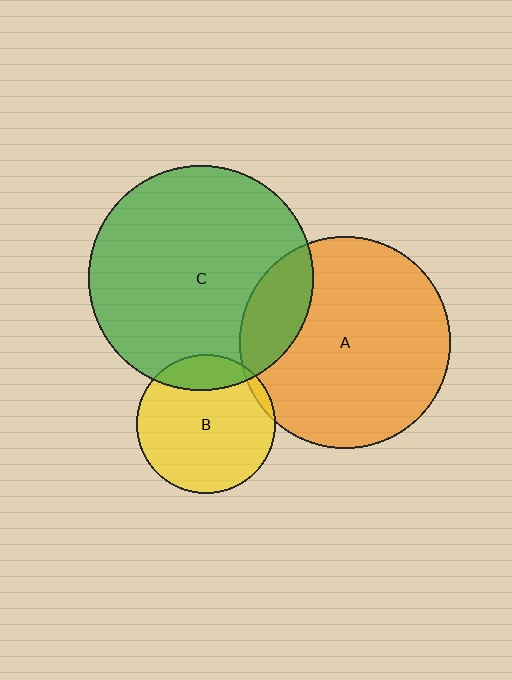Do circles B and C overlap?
Yes.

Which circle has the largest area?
Circle C (green).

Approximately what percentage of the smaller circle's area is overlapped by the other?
Approximately 15%.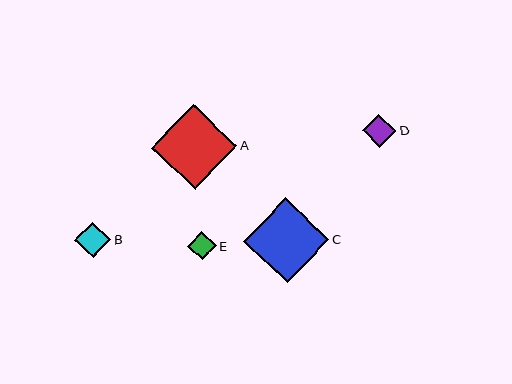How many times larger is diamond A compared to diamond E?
Diamond A is approximately 3.0 times the size of diamond E.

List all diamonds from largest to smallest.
From largest to smallest: A, C, B, D, E.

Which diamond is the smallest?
Diamond E is the smallest with a size of approximately 28 pixels.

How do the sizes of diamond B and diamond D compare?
Diamond B and diamond D are approximately the same size.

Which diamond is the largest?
Diamond A is the largest with a size of approximately 85 pixels.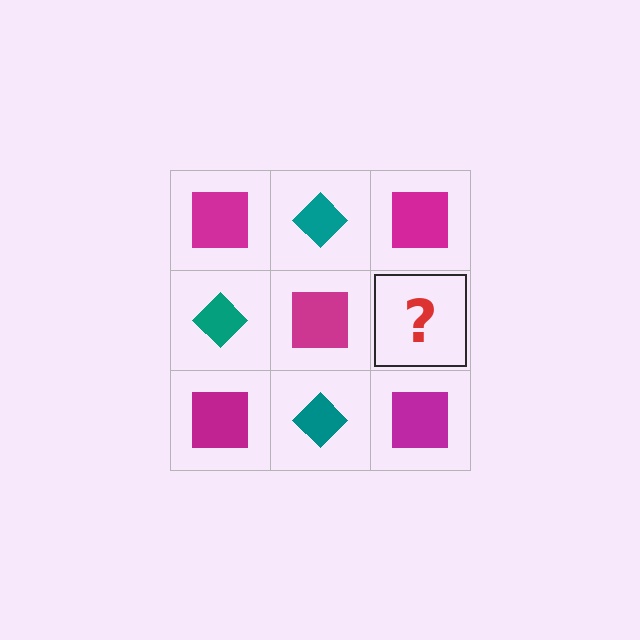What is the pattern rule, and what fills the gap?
The rule is that it alternates magenta square and teal diamond in a checkerboard pattern. The gap should be filled with a teal diamond.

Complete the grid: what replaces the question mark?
The question mark should be replaced with a teal diamond.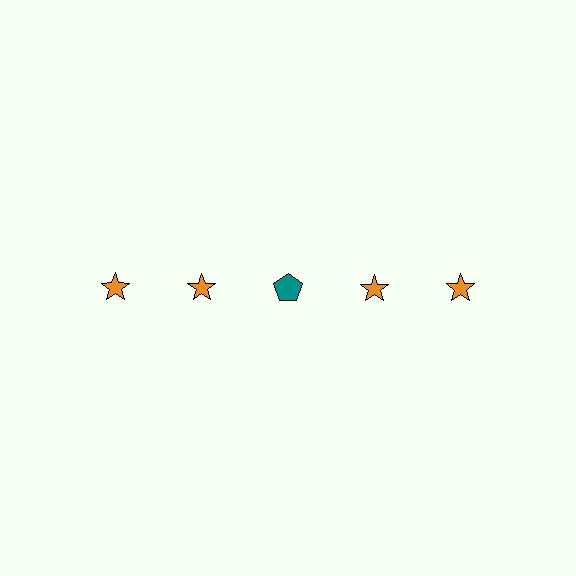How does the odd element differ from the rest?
It differs in both color (teal instead of orange) and shape (pentagon instead of star).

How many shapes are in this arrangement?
There are 5 shapes arranged in a grid pattern.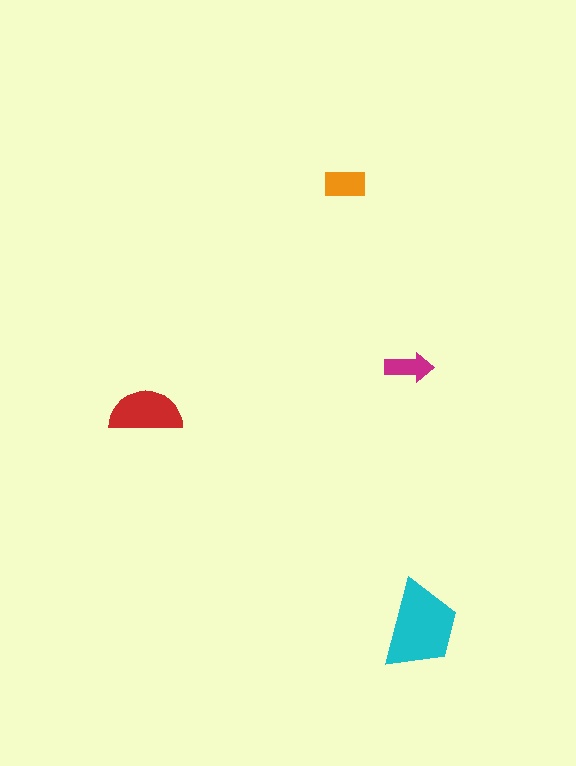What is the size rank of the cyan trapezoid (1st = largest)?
1st.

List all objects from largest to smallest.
The cyan trapezoid, the red semicircle, the orange rectangle, the magenta arrow.